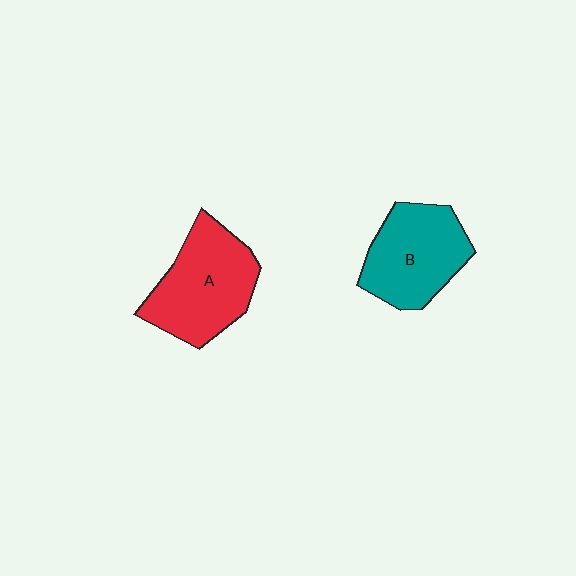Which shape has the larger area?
Shape A (red).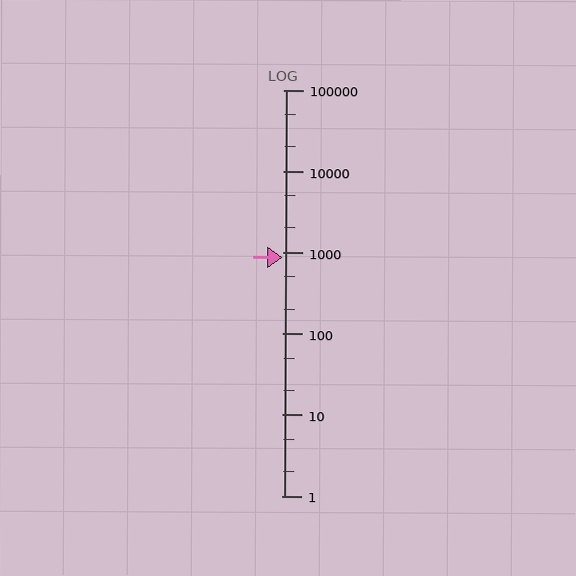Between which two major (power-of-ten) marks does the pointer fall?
The pointer is between 100 and 1000.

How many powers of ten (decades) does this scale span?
The scale spans 5 decades, from 1 to 100000.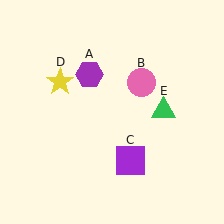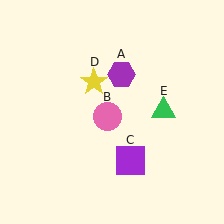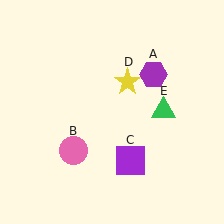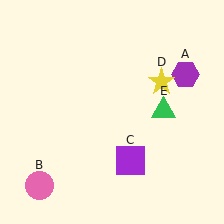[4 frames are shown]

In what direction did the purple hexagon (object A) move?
The purple hexagon (object A) moved right.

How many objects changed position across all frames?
3 objects changed position: purple hexagon (object A), pink circle (object B), yellow star (object D).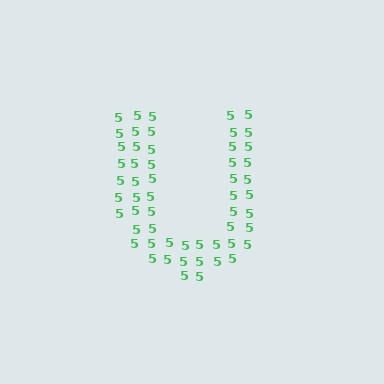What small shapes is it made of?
It is made of small digit 5's.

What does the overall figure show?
The overall figure shows the letter U.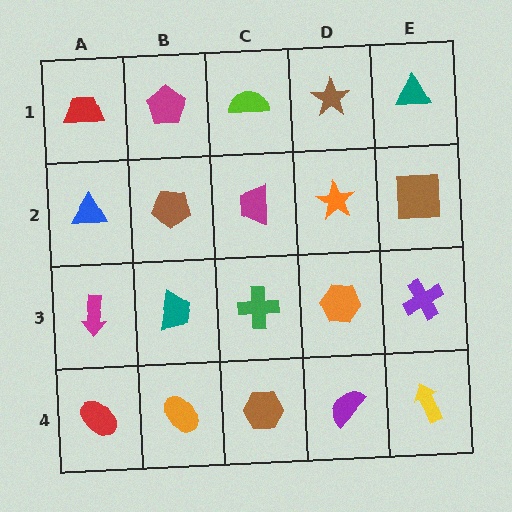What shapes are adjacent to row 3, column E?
A brown square (row 2, column E), a yellow arrow (row 4, column E), an orange hexagon (row 3, column D).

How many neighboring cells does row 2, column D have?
4.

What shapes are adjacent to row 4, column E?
A purple cross (row 3, column E), a purple semicircle (row 4, column D).